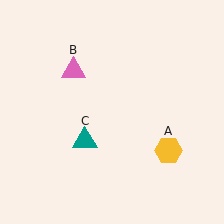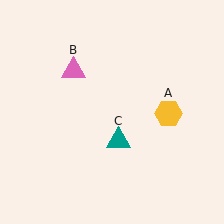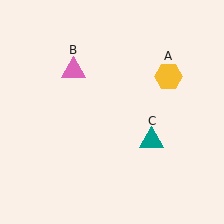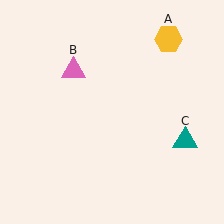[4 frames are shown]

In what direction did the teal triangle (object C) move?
The teal triangle (object C) moved right.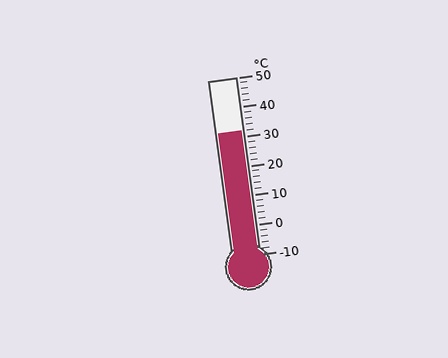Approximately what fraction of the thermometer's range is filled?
The thermometer is filled to approximately 70% of its range.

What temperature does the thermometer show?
The thermometer shows approximately 32°C.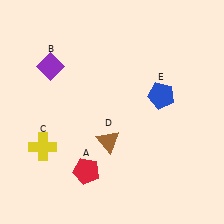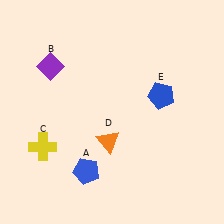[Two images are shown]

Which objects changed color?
A changed from red to blue. D changed from brown to orange.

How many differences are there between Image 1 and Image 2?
There are 2 differences between the two images.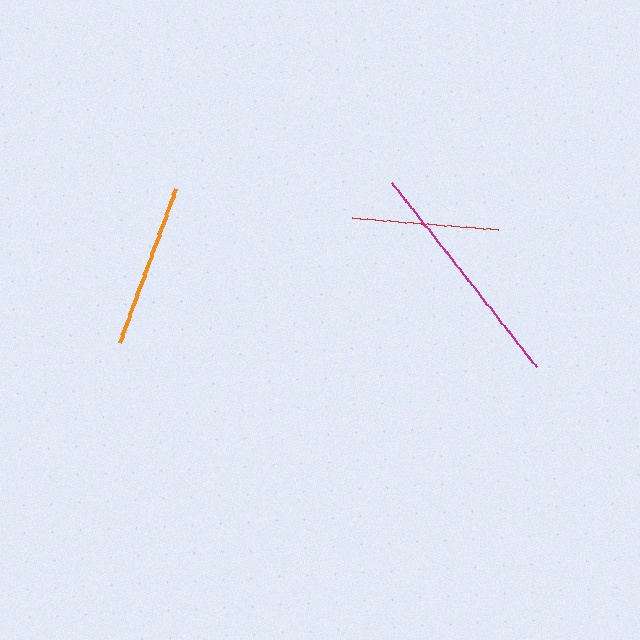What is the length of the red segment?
The red segment is approximately 146 pixels long.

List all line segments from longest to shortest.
From longest to shortest: magenta, orange, red.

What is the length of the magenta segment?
The magenta segment is approximately 234 pixels long.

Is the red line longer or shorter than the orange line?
The orange line is longer than the red line.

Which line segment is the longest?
The magenta line is the longest at approximately 234 pixels.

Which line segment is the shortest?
The red line is the shortest at approximately 146 pixels.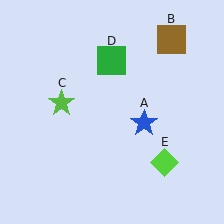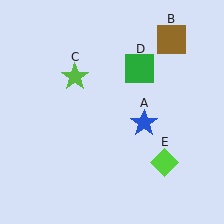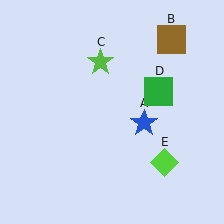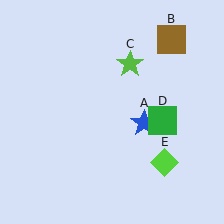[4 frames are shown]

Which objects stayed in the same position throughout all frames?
Blue star (object A) and brown square (object B) and lime diamond (object E) remained stationary.